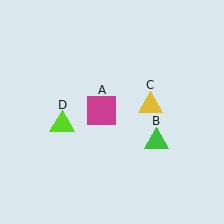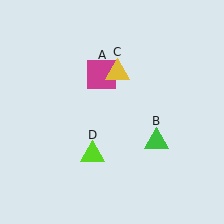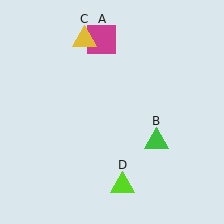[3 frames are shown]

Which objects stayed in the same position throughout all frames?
Green triangle (object B) remained stationary.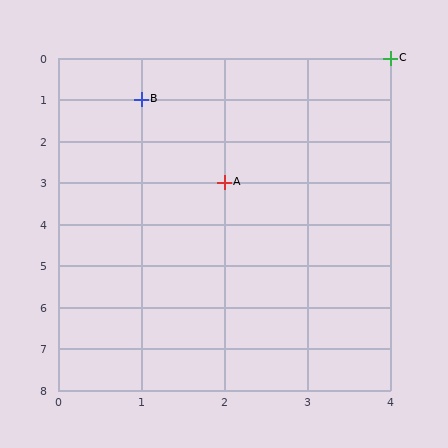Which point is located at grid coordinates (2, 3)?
Point A is at (2, 3).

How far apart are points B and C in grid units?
Points B and C are 3 columns and 1 row apart (about 3.2 grid units diagonally).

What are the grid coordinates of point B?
Point B is at grid coordinates (1, 1).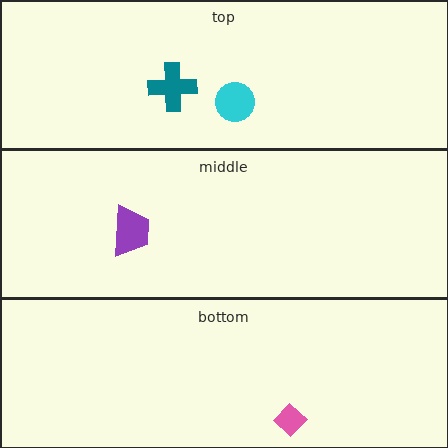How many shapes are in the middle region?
1.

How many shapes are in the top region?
2.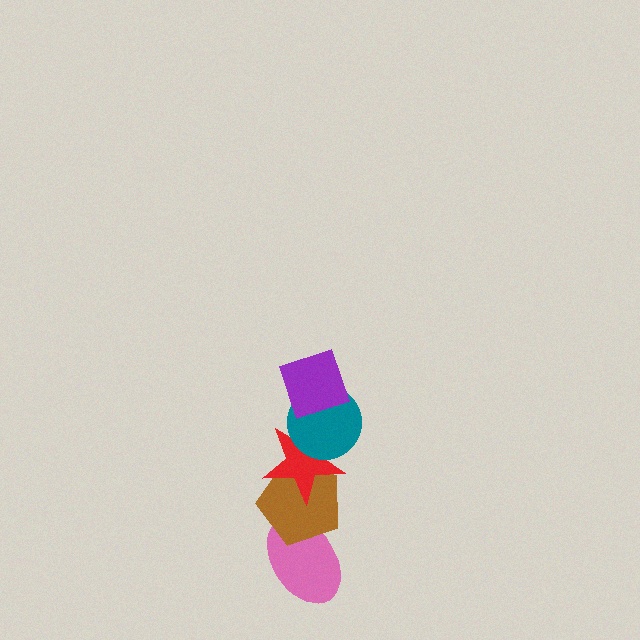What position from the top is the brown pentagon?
The brown pentagon is 4th from the top.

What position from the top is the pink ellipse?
The pink ellipse is 5th from the top.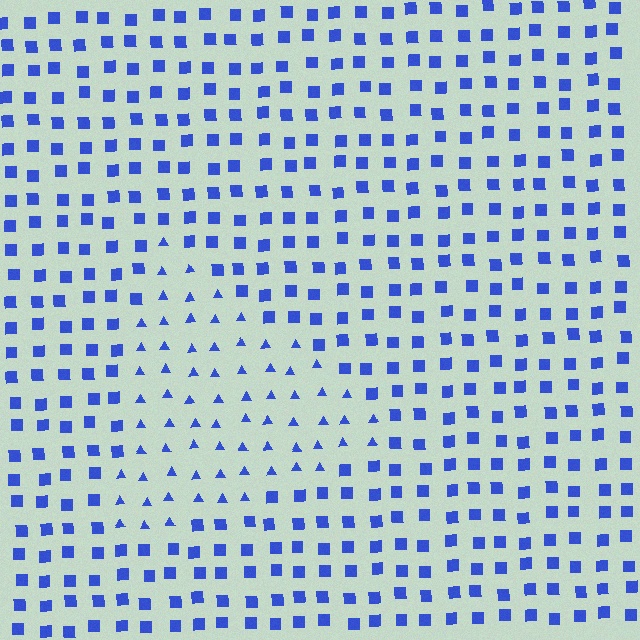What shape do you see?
I see a triangle.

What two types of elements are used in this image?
The image uses triangles inside the triangle region and squares outside it.